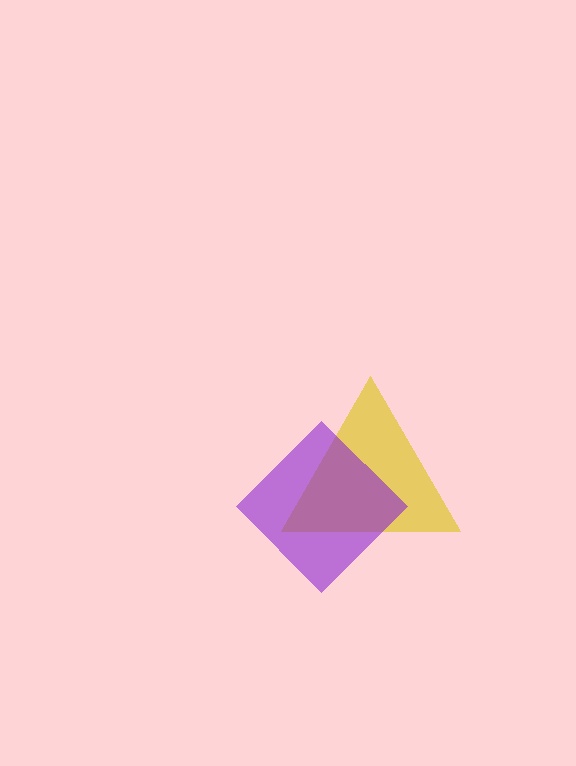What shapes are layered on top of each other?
The layered shapes are: a yellow triangle, a purple diamond.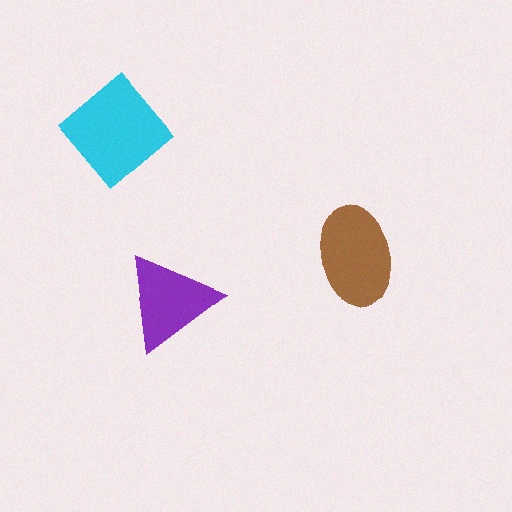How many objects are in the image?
There are 3 objects in the image.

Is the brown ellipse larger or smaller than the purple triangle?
Larger.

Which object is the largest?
The cyan diamond.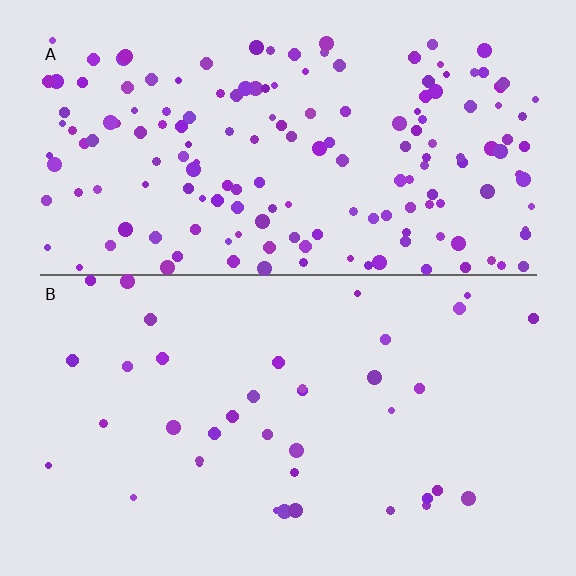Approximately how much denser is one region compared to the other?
Approximately 4.3× — region A over region B.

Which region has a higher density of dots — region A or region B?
A (the top).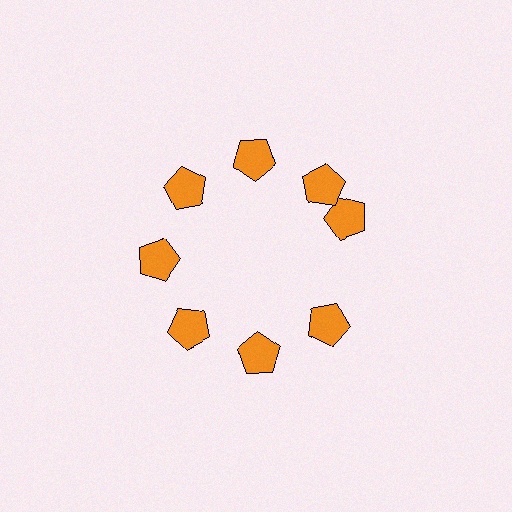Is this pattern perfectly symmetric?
No. The 8 orange pentagons are arranged in a ring, but one element near the 3 o'clock position is rotated out of alignment along the ring, breaking the 8-fold rotational symmetry.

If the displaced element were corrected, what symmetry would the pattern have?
It would have 8-fold rotational symmetry — the pattern would map onto itself every 45 degrees.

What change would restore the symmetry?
The symmetry would be restored by rotating it back into even spacing with its neighbors so that all 8 pentagons sit at equal angles and equal distance from the center.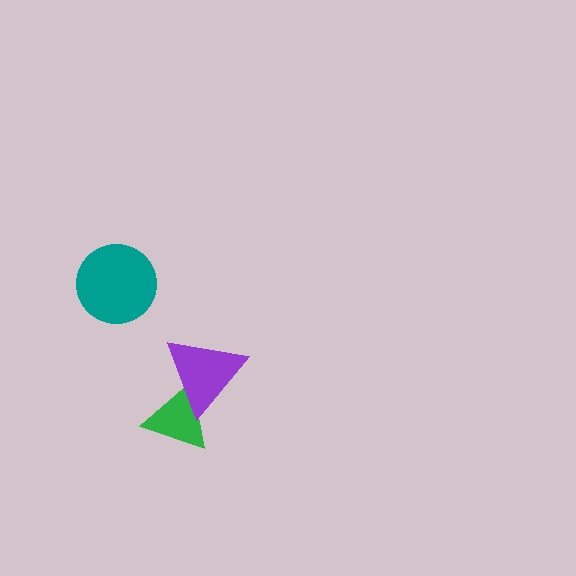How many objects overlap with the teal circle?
0 objects overlap with the teal circle.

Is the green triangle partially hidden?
Yes, it is partially covered by another shape.